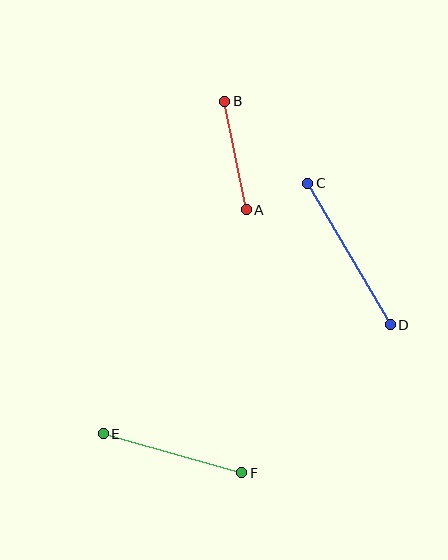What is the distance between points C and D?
The distance is approximately 164 pixels.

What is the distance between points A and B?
The distance is approximately 111 pixels.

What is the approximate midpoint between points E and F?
The midpoint is at approximately (172, 453) pixels.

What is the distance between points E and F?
The distance is approximately 144 pixels.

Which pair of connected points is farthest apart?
Points C and D are farthest apart.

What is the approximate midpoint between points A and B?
The midpoint is at approximately (235, 155) pixels.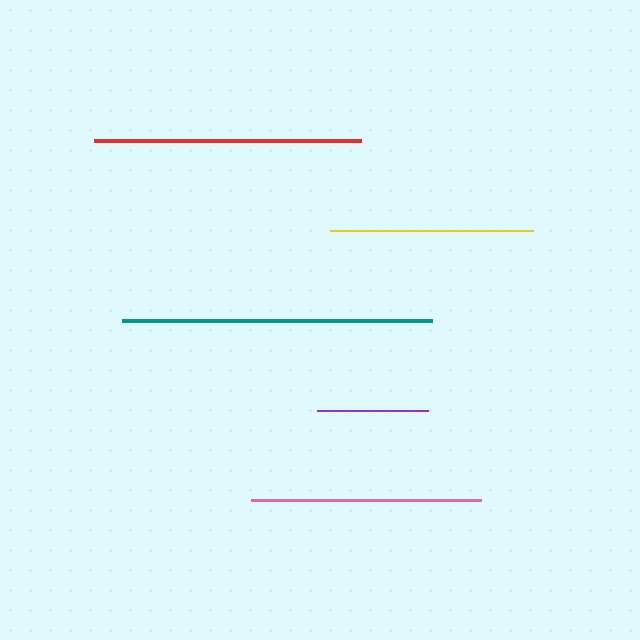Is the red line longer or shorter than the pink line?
The red line is longer than the pink line.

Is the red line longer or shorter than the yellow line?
The red line is longer than the yellow line.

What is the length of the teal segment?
The teal segment is approximately 310 pixels long.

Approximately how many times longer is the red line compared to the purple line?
The red line is approximately 2.4 times the length of the purple line.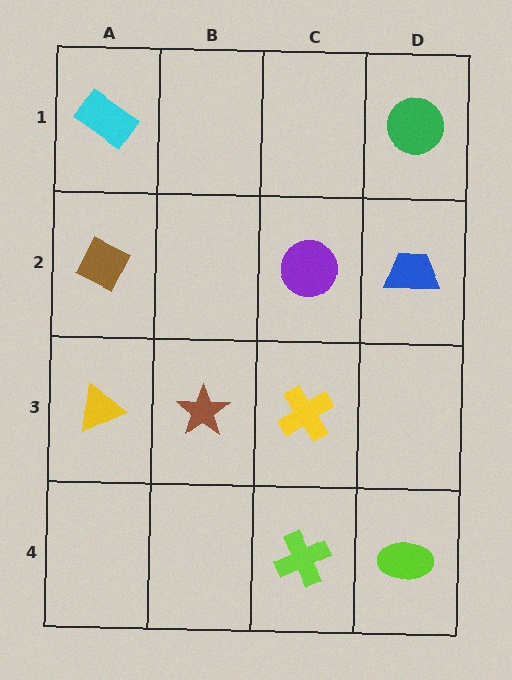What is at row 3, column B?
A brown star.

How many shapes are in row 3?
3 shapes.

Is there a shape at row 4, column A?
No, that cell is empty.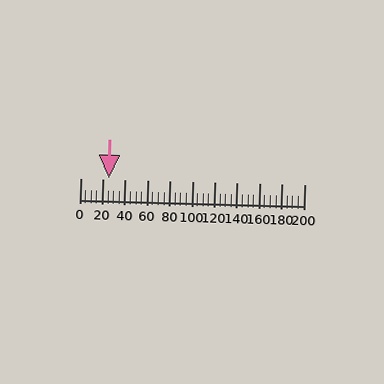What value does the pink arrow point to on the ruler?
The pink arrow points to approximately 25.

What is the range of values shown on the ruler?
The ruler shows values from 0 to 200.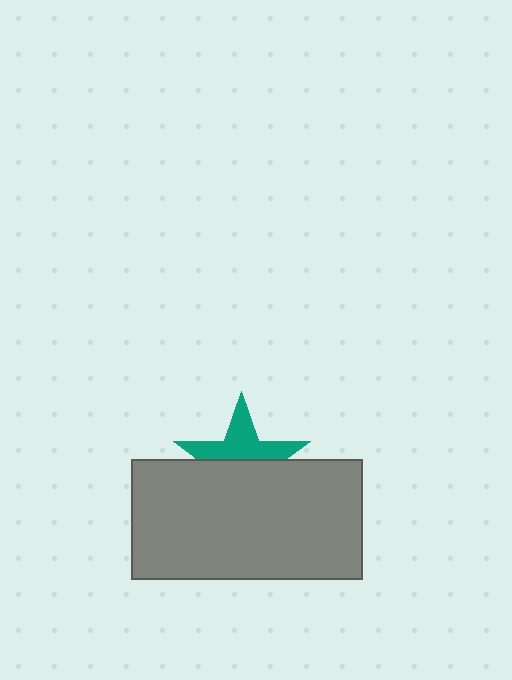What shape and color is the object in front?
The object in front is a gray rectangle.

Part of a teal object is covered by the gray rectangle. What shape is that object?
It is a star.